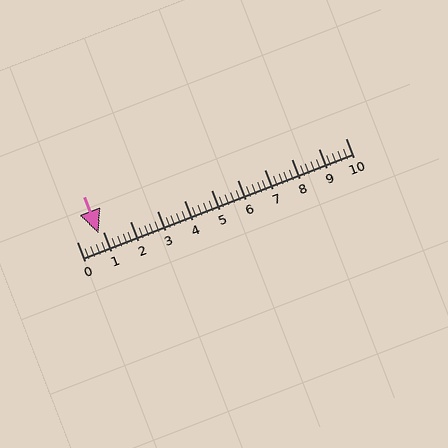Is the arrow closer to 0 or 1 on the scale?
The arrow is closer to 1.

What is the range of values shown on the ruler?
The ruler shows values from 0 to 10.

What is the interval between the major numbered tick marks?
The major tick marks are spaced 1 units apart.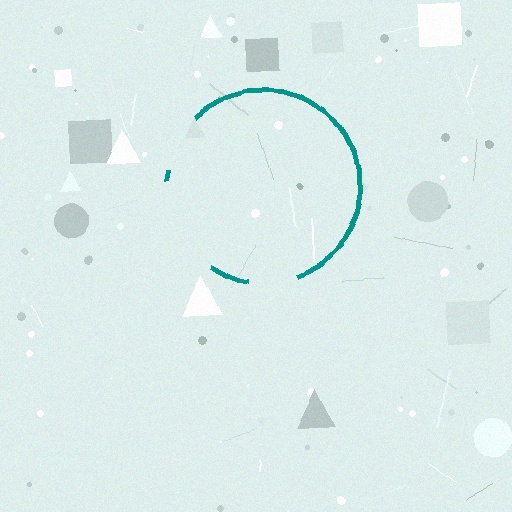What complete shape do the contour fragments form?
The contour fragments form a circle.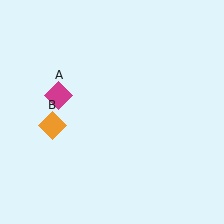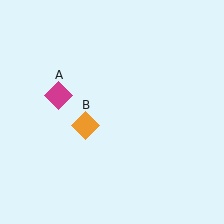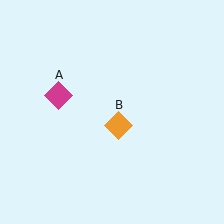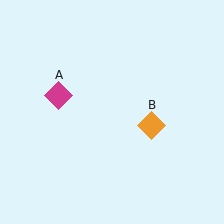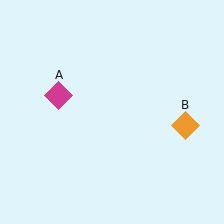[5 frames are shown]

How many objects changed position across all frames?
1 object changed position: orange diamond (object B).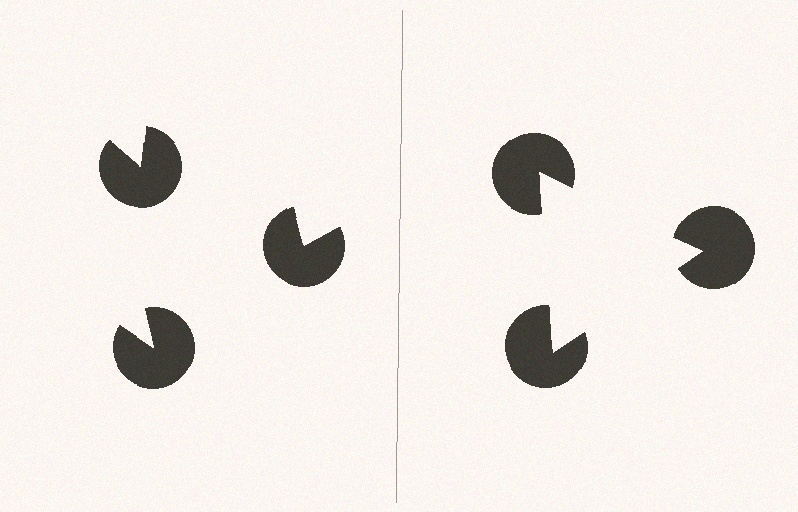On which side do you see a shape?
An illusory triangle appears on the right side. On the left side the wedge cuts are rotated, so no coherent shape forms.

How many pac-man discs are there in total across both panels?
6 — 3 on each side.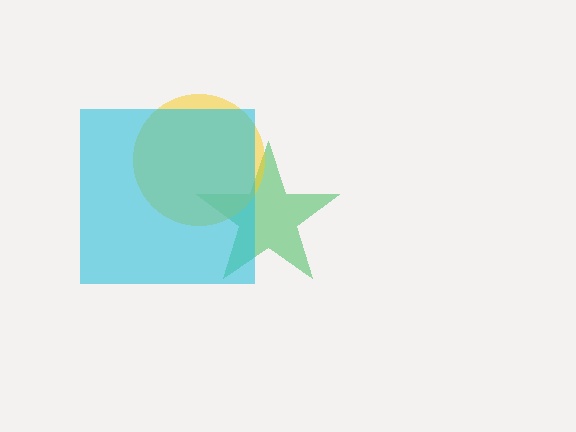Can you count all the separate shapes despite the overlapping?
Yes, there are 3 separate shapes.